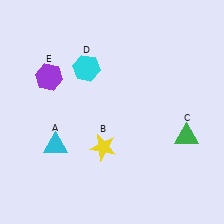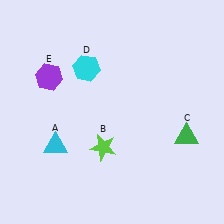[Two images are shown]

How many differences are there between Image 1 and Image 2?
There is 1 difference between the two images.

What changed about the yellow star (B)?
In Image 1, B is yellow. In Image 2, it changed to lime.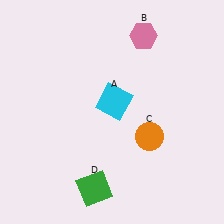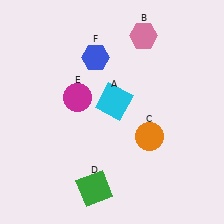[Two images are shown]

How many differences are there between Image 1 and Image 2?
There are 2 differences between the two images.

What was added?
A magenta circle (E), a blue hexagon (F) were added in Image 2.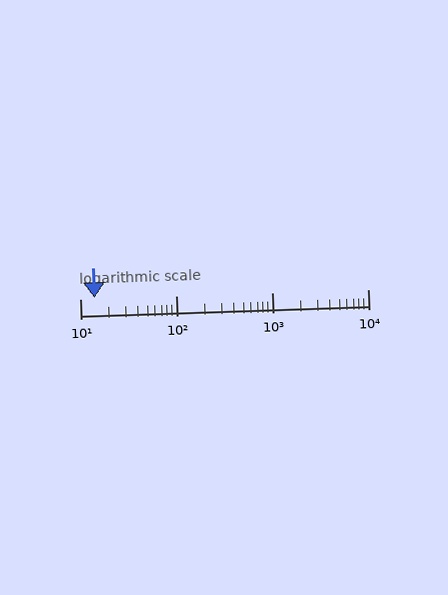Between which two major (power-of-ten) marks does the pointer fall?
The pointer is between 10 and 100.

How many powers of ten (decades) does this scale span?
The scale spans 3 decades, from 10 to 10000.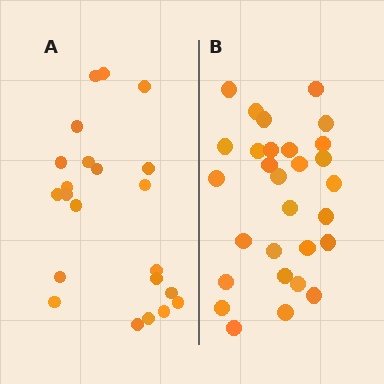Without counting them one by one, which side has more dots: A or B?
Region B (the right region) has more dots.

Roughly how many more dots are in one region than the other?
Region B has roughly 8 or so more dots than region A.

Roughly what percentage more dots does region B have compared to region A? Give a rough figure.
About 30% more.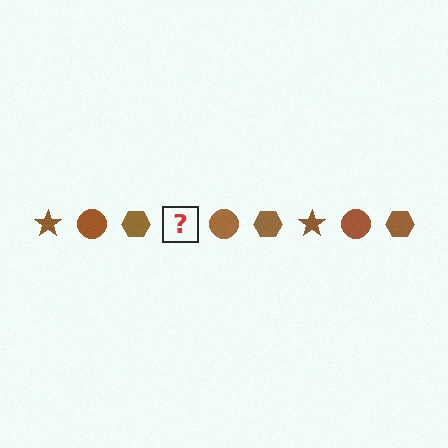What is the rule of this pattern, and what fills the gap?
The rule is that the pattern cycles through star, circle, hexagon shapes in brown. The gap should be filled with a brown star.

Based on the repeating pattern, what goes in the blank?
The blank should be a brown star.